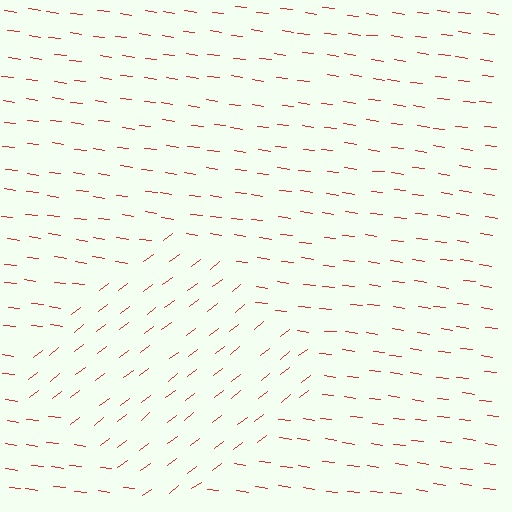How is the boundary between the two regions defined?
The boundary is defined purely by a change in line orientation (approximately 45 degrees difference). All lines are the same color and thickness.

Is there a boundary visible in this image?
Yes, there is a texture boundary formed by a change in line orientation.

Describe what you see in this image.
The image is filled with small red line segments. A diamond region in the image has lines oriented differently from the surrounding lines, creating a visible texture boundary.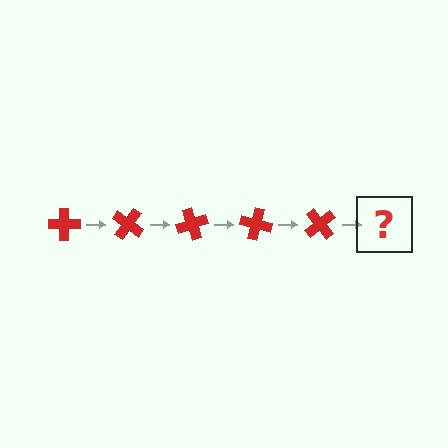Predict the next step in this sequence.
The next step is a red cross rotated 175 degrees.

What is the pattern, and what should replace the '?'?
The pattern is that the cross rotates 35 degrees each step. The '?' should be a red cross rotated 175 degrees.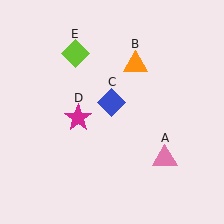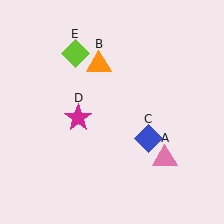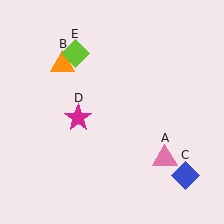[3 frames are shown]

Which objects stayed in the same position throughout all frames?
Pink triangle (object A) and magenta star (object D) and lime diamond (object E) remained stationary.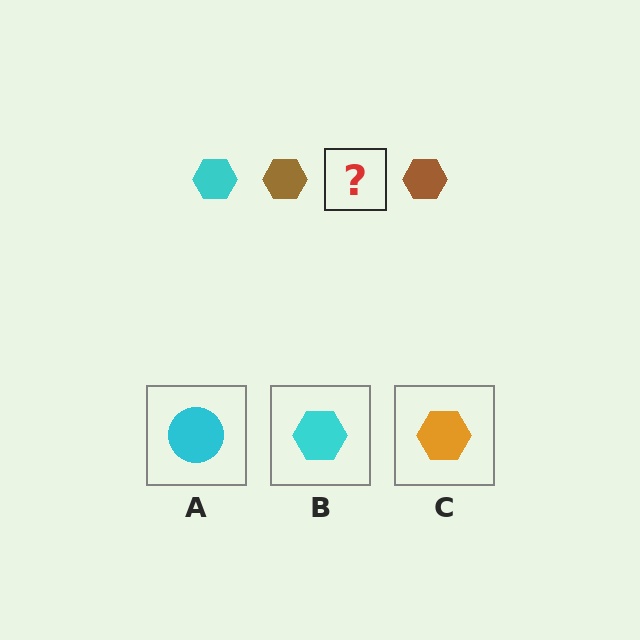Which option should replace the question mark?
Option B.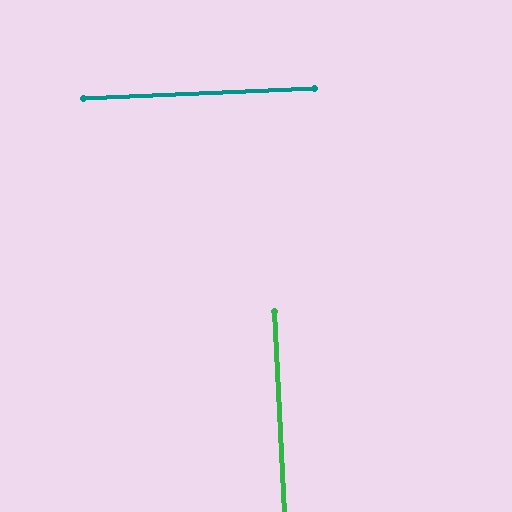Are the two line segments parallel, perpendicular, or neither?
Perpendicular — they meet at approximately 90°.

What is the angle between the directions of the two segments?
Approximately 90 degrees.